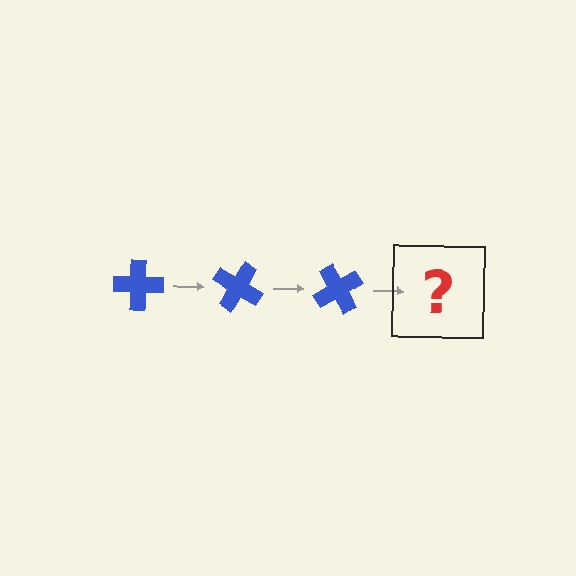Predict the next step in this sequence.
The next step is a blue cross rotated 90 degrees.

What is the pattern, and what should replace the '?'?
The pattern is that the cross rotates 30 degrees each step. The '?' should be a blue cross rotated 90 degrees.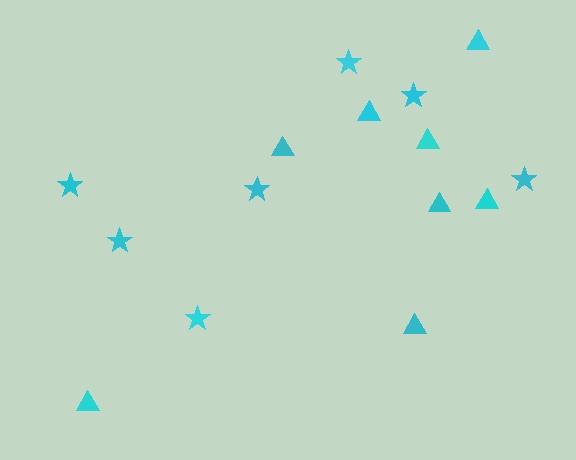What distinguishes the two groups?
There are 2 groups: one group of triangles (8) and one group of stars (7).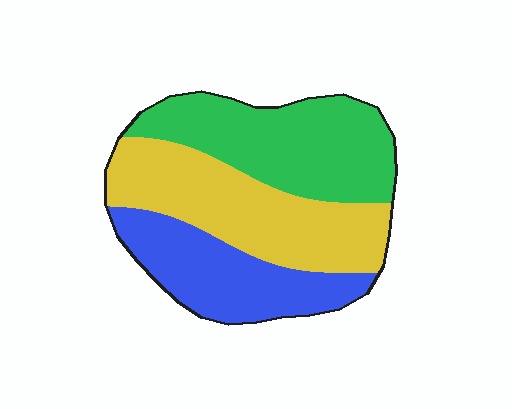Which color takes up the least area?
Blue, at roughly 25%.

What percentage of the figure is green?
Green takes up between a quarter and a half of the figure.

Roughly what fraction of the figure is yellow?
Yellow covers 37% of the figure.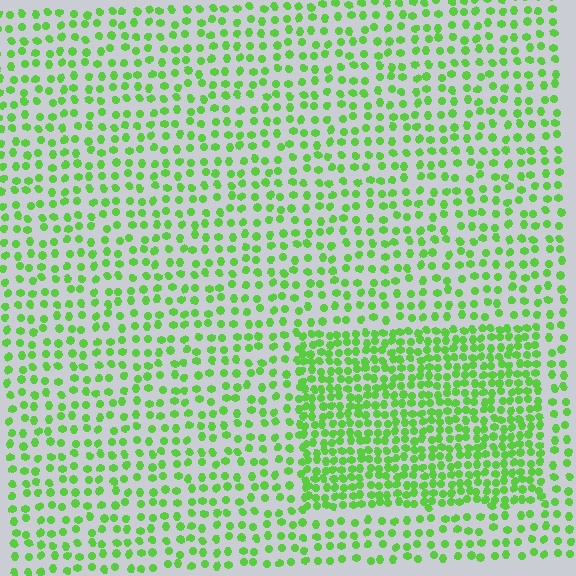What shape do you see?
I see a rectangle.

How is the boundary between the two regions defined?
The boundary is defined by a change in element density (approximately 2.0x ratio). All elements are the same color, size, and shape.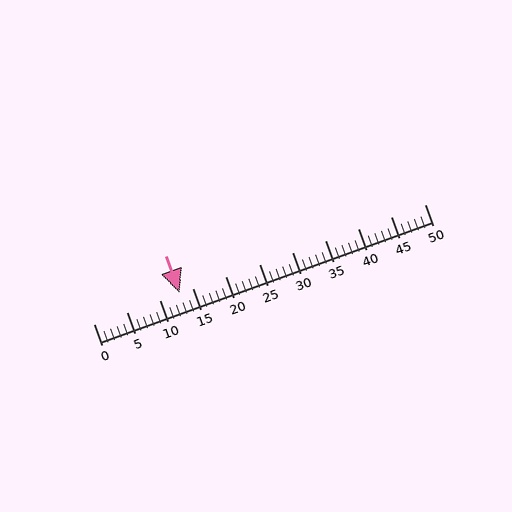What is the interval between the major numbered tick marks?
The major tick marks are spaced 5 units apart.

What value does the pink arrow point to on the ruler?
The pink arrow points to approximately 13.